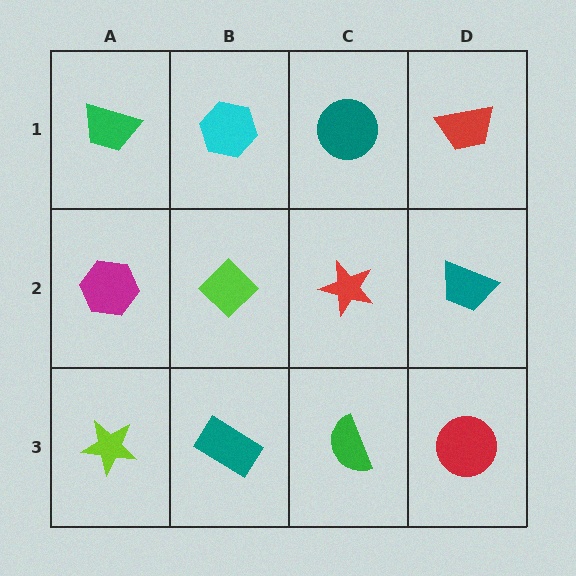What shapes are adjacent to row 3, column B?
A lime diamond (row 2, column B), a lime star (row 3, column A), a green semicircle (row 3, column C).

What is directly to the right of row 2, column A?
A lime diamond.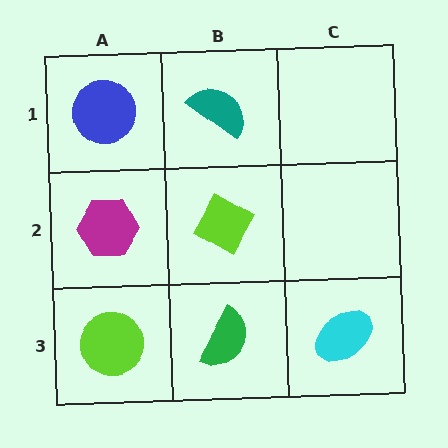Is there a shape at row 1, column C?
No, that cell is empty.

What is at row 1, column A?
A blue circle.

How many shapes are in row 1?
2 shapes.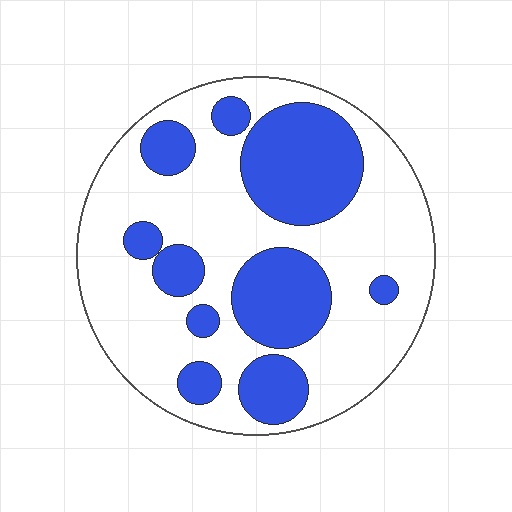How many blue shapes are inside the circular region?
10.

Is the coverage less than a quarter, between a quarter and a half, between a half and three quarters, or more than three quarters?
Between a quarter and a half.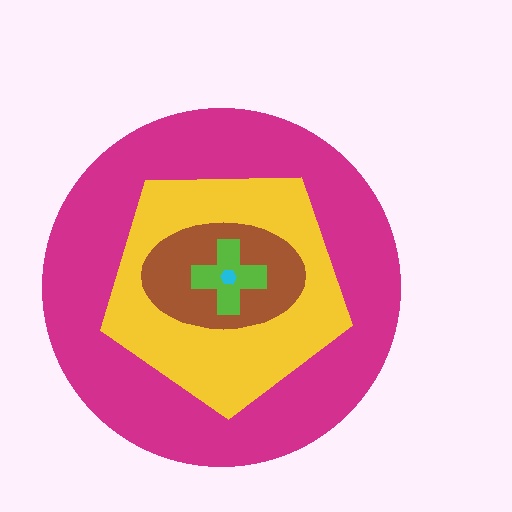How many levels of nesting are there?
5.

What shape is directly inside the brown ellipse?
The lime cross.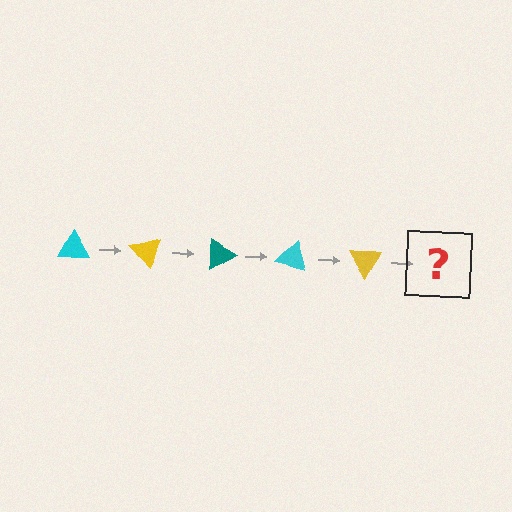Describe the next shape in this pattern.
It should be a teal triangle, rotated 225 degrees from the start.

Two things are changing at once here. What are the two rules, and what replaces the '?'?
The two rules are that it rotates 45 degrees each step and the color cycles through cyan, yellow, and teal. The '?' should be a teal triangle, rotated 225 degrees from the start.